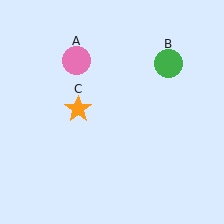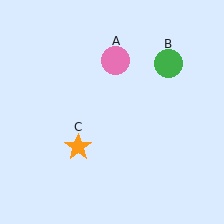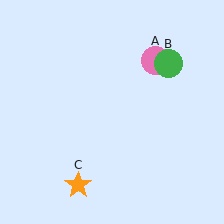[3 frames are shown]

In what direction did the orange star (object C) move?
The orange star (object C) moved down.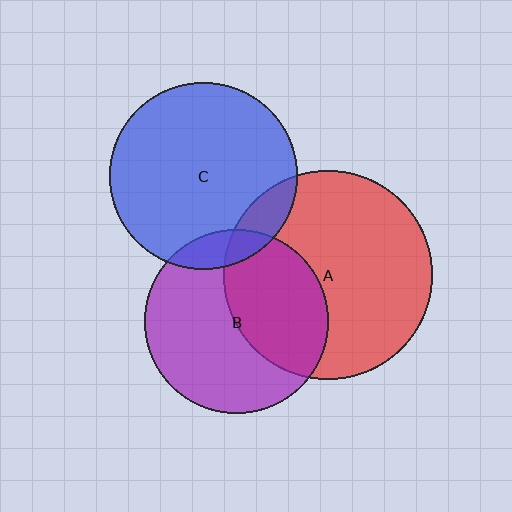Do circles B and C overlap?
Yes.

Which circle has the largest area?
Circle A (red).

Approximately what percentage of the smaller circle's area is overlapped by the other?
Approximately 10%.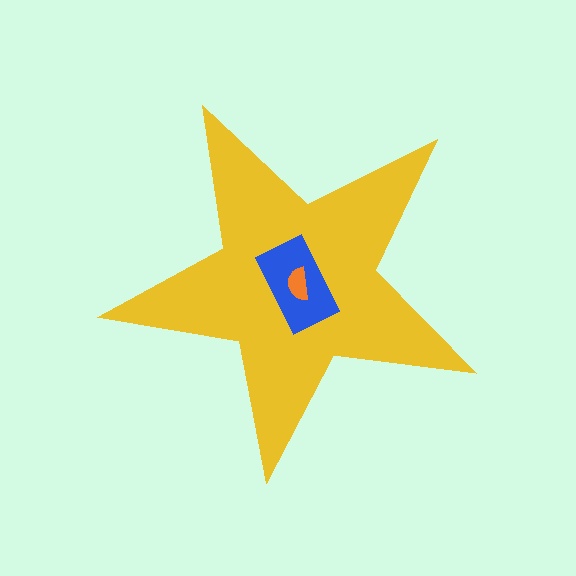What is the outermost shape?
The yellow star.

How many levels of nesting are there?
3.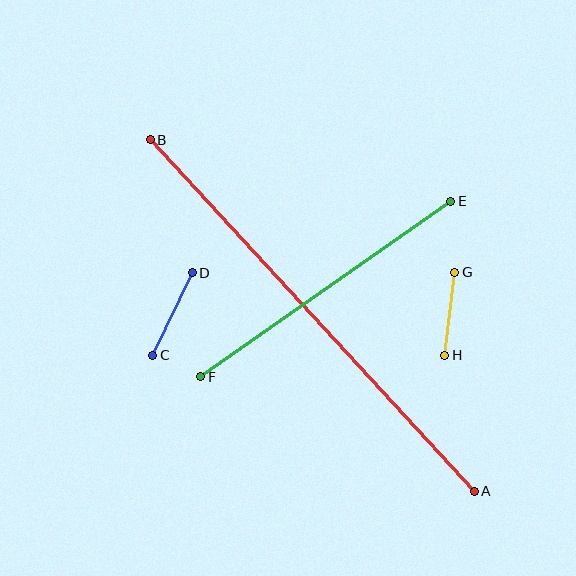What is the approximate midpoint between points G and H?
The midpoint is at approximately (450, 314) pixels.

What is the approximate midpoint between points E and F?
The midpoint is at approximately (326, 289) pixels.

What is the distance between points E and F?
The distance is approximately 305 pixels.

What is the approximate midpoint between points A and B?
The midpoint is at approximately (312, 315) pixels.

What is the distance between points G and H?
The distance is approximately 84 pixels.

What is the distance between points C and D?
The distance is approximately 92 pixels.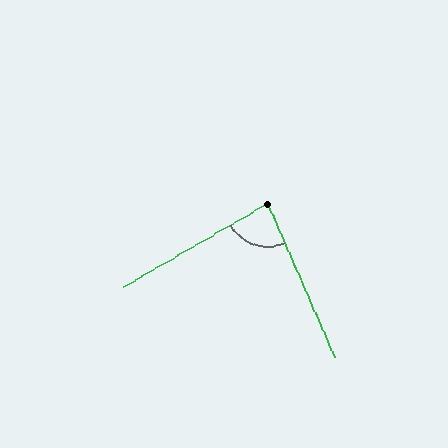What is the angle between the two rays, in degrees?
Approximately 83 degrees.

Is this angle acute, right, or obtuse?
It is acute.